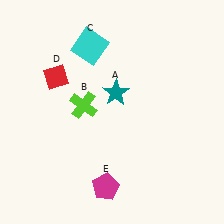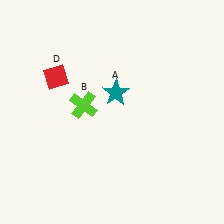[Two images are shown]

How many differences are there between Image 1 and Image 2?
There are 2 differences between the two images.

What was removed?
The cyan square (C), the magenta pentagon (E) were removed in Image 2.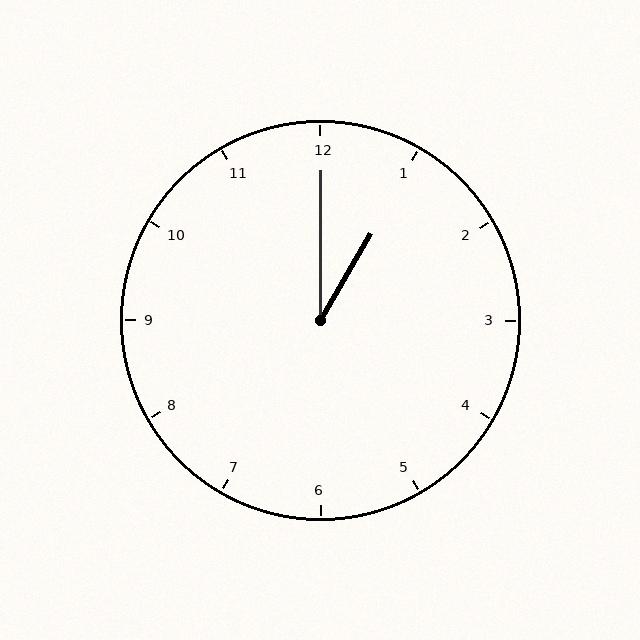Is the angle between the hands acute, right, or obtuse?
It is acute.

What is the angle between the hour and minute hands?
Approximately 30 degrees.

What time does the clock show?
1:00.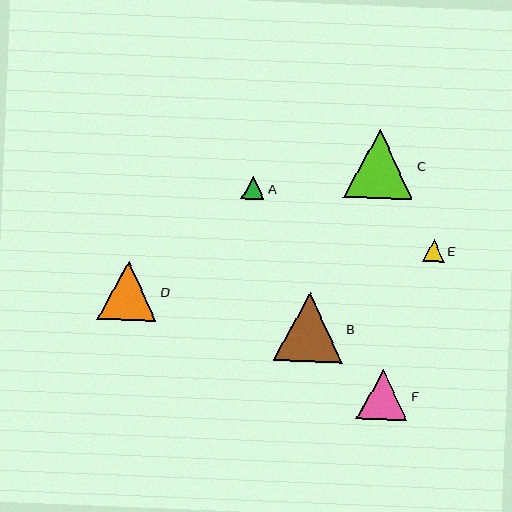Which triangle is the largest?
Triangle C is the largest with a size of approximately 70 pixels.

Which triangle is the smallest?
Triangle E is the smallest with a size of approximately 22 pixels.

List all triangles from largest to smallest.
From largest to smallest: C, B, D, F, A, E.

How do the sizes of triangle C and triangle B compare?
Triangle C and triangle B are approximately the same size.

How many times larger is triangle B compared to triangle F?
Triangle B is approximately 1.4 times the size of triangle F.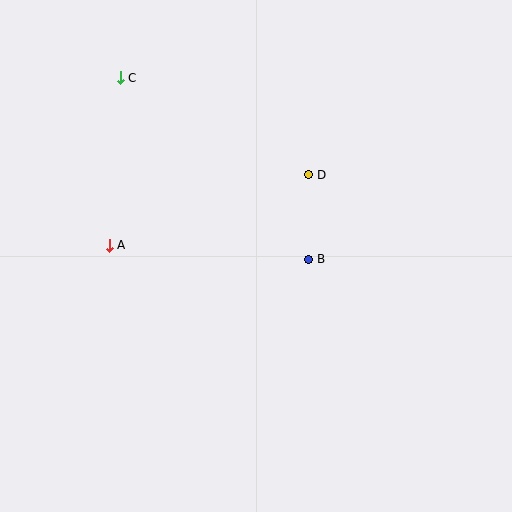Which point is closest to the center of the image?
Point B at (309, 259) is closest to the center.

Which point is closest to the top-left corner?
Point C is closest to the top-left corner.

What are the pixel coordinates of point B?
Point B is at (309, 259).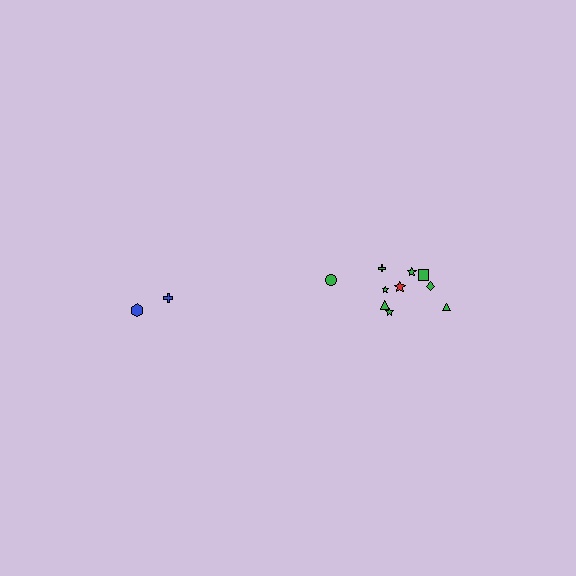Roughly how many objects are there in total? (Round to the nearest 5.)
Roughly 15 objects in total.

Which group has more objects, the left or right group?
The right group.